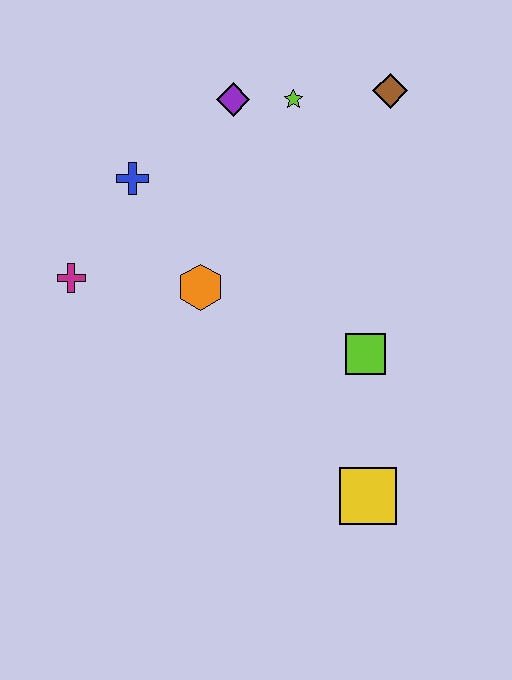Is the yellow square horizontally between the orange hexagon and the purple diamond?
No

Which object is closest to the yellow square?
The lime square is closest to the yellow square.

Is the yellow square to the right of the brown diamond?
No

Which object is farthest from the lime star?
The yellow square is farthest from the lime star.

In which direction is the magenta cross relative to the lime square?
The magenta cross is to the left of the lime square.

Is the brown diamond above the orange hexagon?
Yes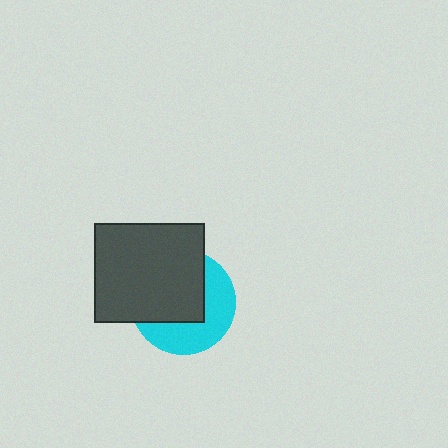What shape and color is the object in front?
The object in front is a dark gray rectangle.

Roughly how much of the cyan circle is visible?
A small part of it is visible (roughly 44%).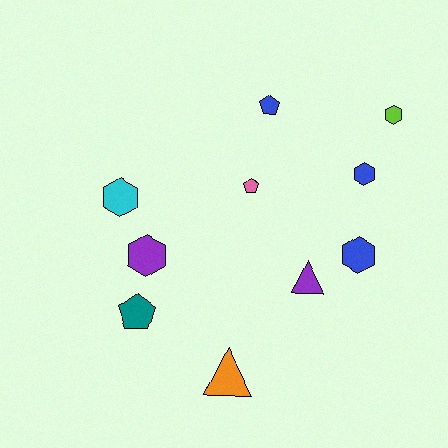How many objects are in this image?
There are 10 objects.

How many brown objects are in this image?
There are no brown objects.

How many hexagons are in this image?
There are 5 hexagons.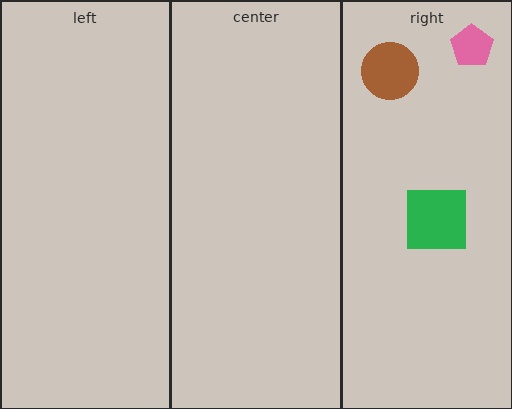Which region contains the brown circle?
The right region.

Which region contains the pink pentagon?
The right region.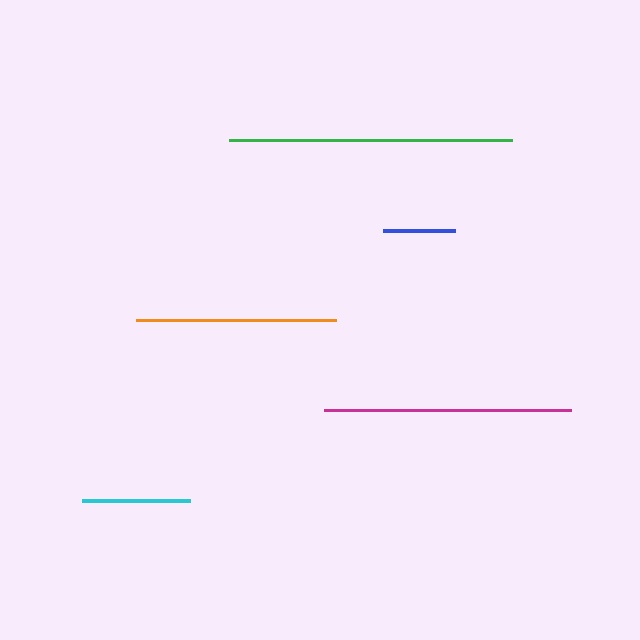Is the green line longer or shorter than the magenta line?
The green line is longer than the magenta line.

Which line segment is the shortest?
The blue line is the shortest at approximately 71 pixels.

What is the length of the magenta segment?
The magenta segment is approximately 247 pixels long.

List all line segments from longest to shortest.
From longest to shortest: green, magenta, orange, cyan, blue.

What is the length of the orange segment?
The orange segment is approximately 199 pixels long.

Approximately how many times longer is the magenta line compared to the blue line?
The magenta line is approximately 3.5 times the length of the blue line.